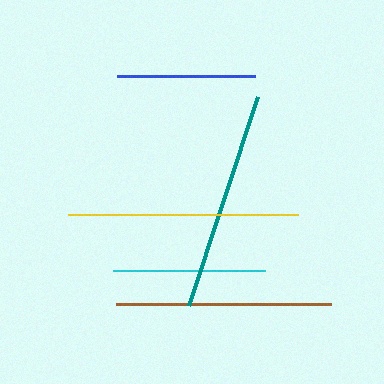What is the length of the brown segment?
The brown segment is approximately 215 pixels long.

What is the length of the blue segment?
The blue segment is approximately 138 pixels long.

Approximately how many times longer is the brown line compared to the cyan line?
The brown line is approximately 1.4 times the length of the cyan line.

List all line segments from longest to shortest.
From longest to shortest: yellow, teal, brown, cyan, blue.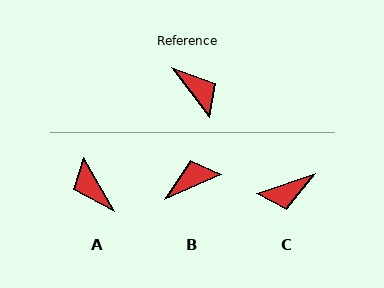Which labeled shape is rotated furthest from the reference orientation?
A, about 172 degrees away.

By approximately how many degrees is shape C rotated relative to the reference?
Approximately 109 degrees clockwise.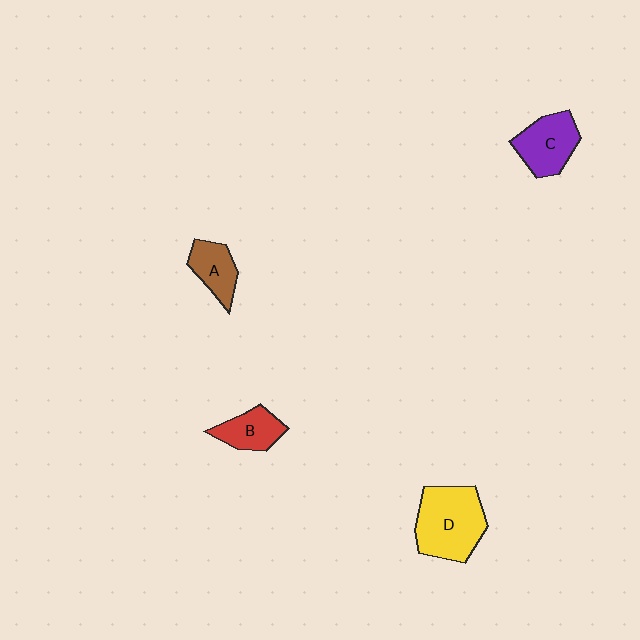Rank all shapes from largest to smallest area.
From largest to smallest: D (yellow), C (purple), B (red), A (brown).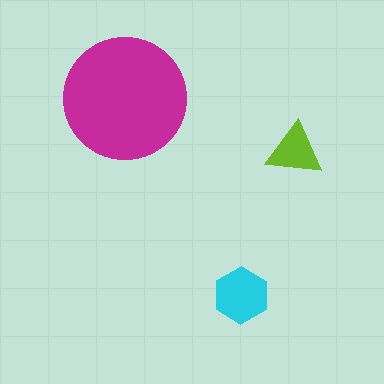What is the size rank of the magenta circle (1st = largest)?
1st.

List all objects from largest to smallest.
The magenta circle, the cyan hexagon, the lime triangle.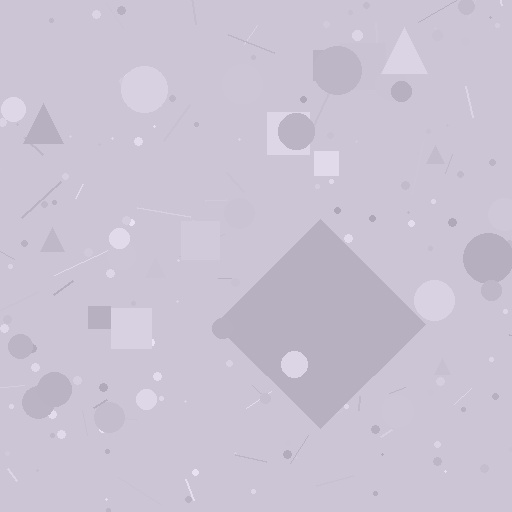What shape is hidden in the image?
A diamond is hidden in the image.